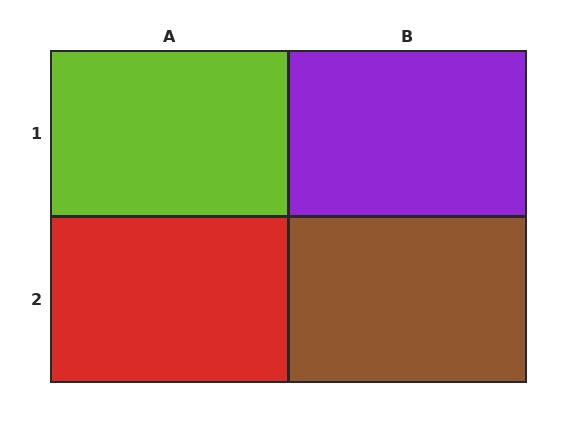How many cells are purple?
1 cell is purple.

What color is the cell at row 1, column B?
Purple.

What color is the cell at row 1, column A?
Lime.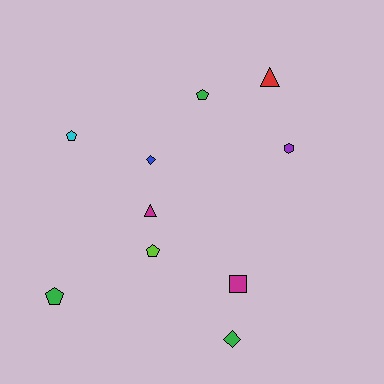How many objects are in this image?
There are 10 objects.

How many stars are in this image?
There are no stars.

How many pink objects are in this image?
There are no pink objects.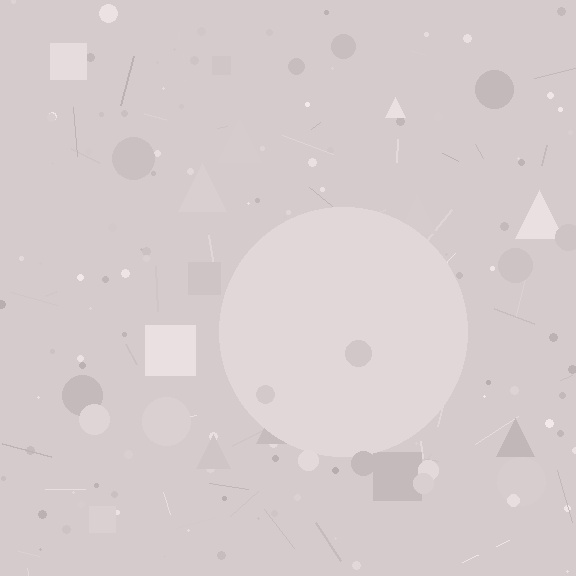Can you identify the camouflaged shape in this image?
The camouflaged shape is a circle.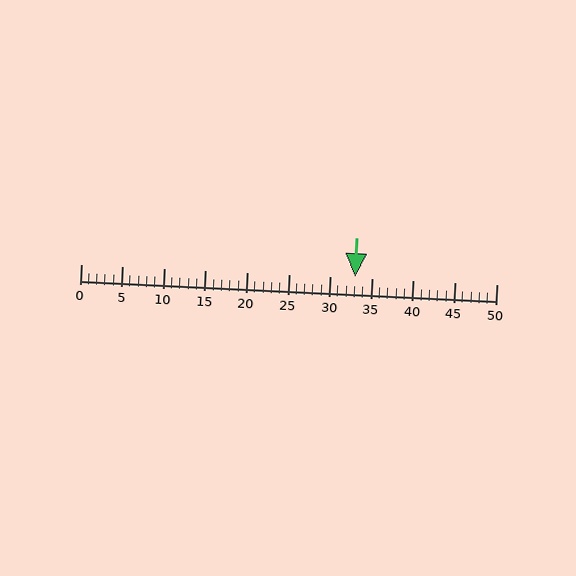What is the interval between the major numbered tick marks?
The major tick marks are spaced 5 units apart.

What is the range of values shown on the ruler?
The ruler shows values from 0 to 50.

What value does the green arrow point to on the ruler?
The green arrow points to approximately 33.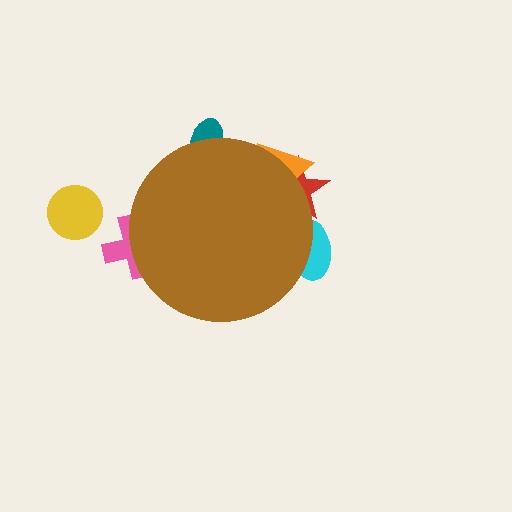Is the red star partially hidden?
Yes, the red star is partially hidden behind the brown circle.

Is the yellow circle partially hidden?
No, the yellow circle is fully visible.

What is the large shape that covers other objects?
A brown circle.